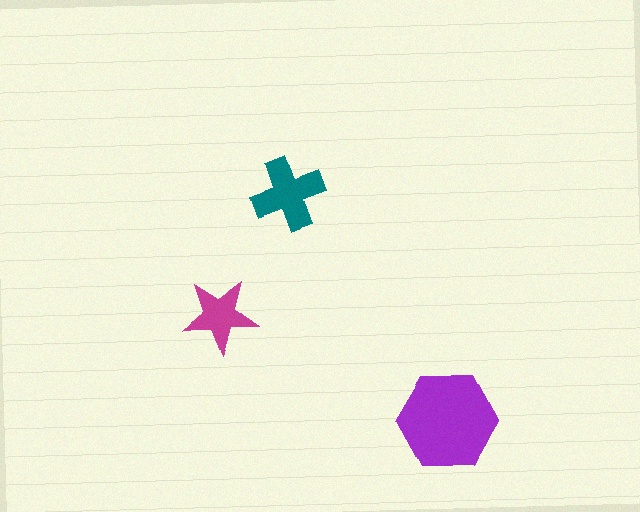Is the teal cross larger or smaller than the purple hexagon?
Smaller.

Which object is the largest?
The purple hexagon.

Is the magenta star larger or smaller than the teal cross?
Smaller.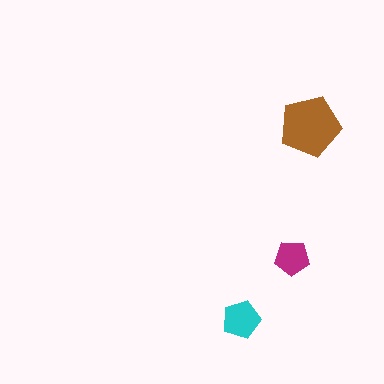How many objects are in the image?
There are 3 objects in the image.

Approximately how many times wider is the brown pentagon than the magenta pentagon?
About 2 times wider.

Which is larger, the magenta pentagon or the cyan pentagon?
The cyan one.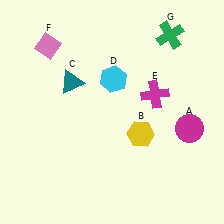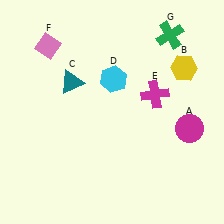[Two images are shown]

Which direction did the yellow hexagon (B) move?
The yellow hexagon (B) moved up.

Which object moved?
The yellow hexagon (B) moved up.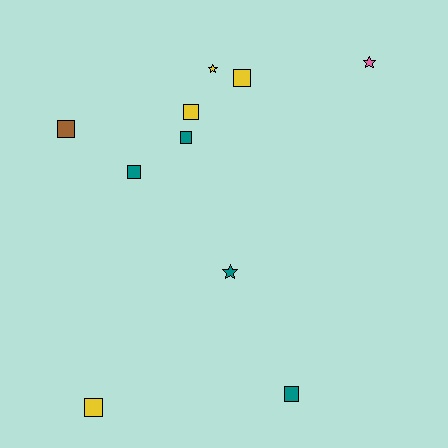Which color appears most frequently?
Teal, with 4 objects.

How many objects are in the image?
There are 10 objects.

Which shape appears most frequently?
Square, with 7 objects.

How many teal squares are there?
There are 3 teal squares.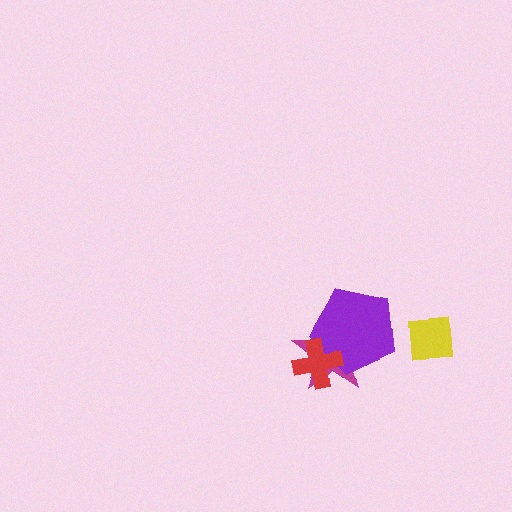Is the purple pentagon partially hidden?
Yes, it is partially covered by another shape.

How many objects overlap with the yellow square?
0 objects overlap with the yellow square.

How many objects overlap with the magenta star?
2 objects overlap with the magenta star.